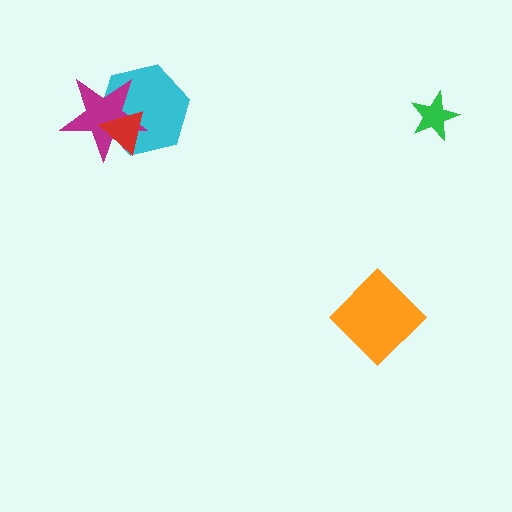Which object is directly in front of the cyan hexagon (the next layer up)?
The magenta star is directly in front of the cyan hexagon.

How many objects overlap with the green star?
0 objects overlap with the green star.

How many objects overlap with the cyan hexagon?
2 objects overlap with the cyan hexagon.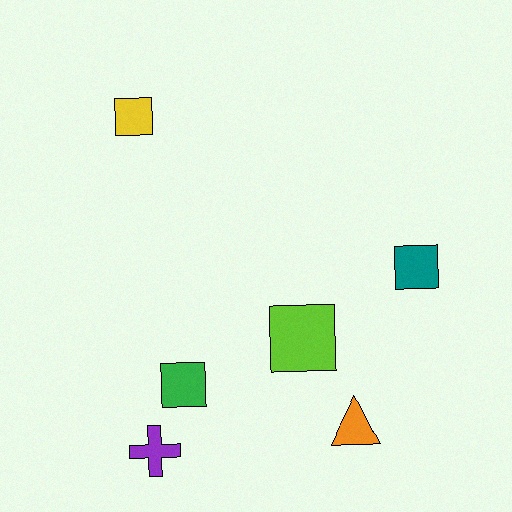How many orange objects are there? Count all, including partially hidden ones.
There is 1 orange object.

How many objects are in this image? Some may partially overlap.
There are 6 objects.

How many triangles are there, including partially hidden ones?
There is 1 triangle.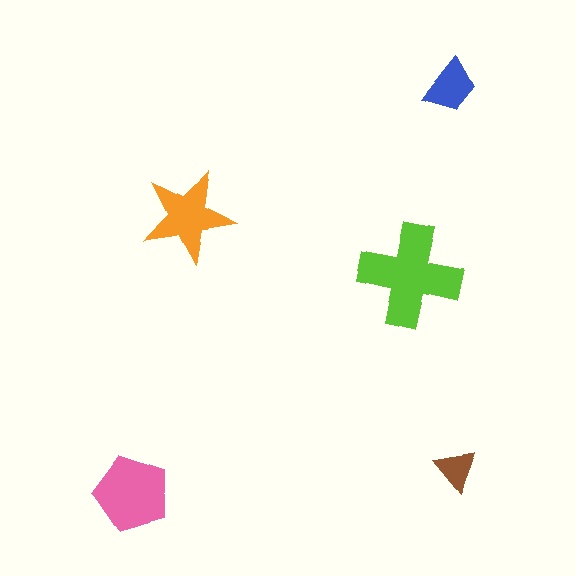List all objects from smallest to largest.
The brown triangle, the blue trapezoid, the orange star, the pink pentagon, the lime cross.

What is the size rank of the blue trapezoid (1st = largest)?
4th.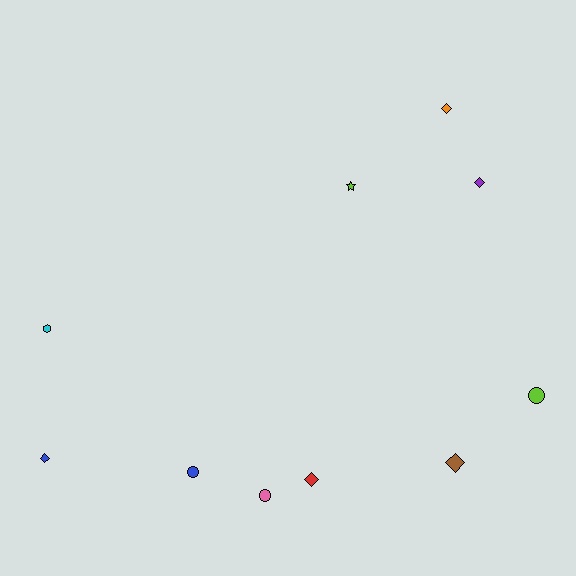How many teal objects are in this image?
There are no teal objects.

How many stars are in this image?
There is 1 star.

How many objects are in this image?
There are 10 objects.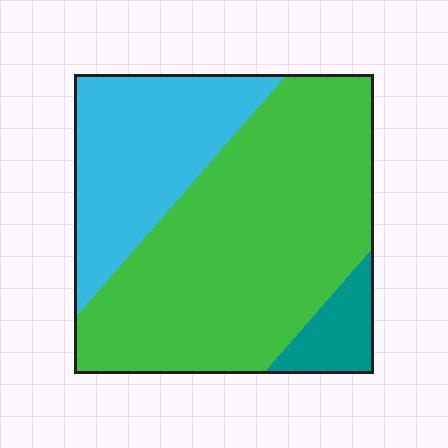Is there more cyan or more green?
Green.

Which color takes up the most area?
Green, at roughly 65%.